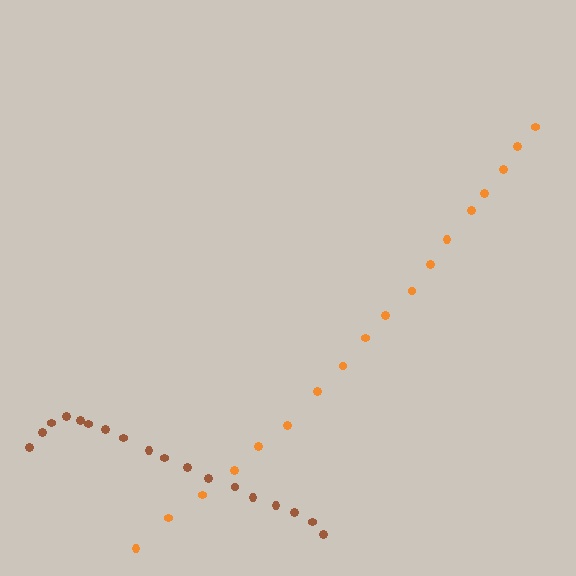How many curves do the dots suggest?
There are 2 distinct paths.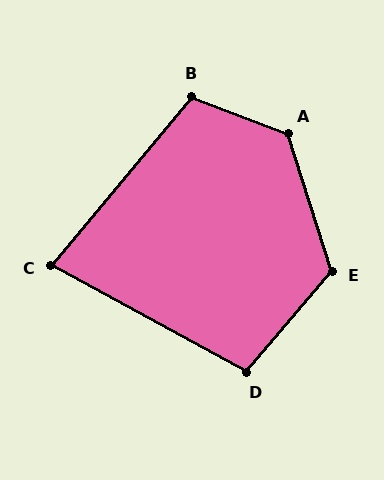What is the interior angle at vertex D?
Approximately 101 degrees (obtuse).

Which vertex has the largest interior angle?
A, at approximately 129 degrees.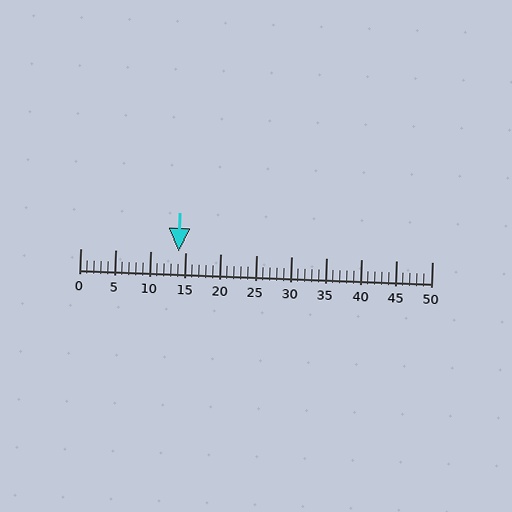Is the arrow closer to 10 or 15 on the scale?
The arrow is closer to 15.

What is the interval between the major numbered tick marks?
The major tick marks are spaced 5 units apart.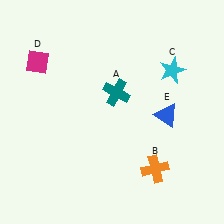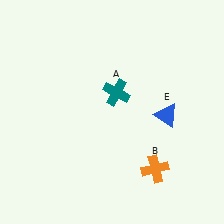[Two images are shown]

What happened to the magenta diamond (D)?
The magenta diamond (D) was removed in Image 2. It was in the top-left area of Image 1.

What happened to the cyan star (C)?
The cyan star (C) was removed in Image 2. It was in the top-right area of Image 1.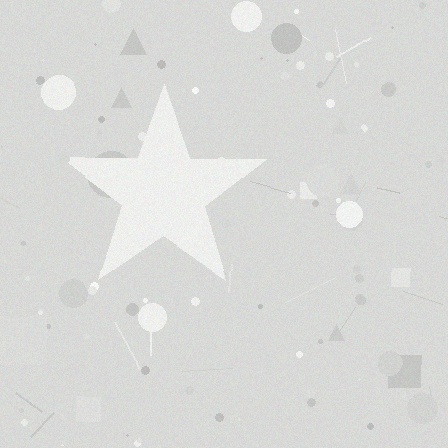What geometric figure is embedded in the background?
A star is embedded in the background.